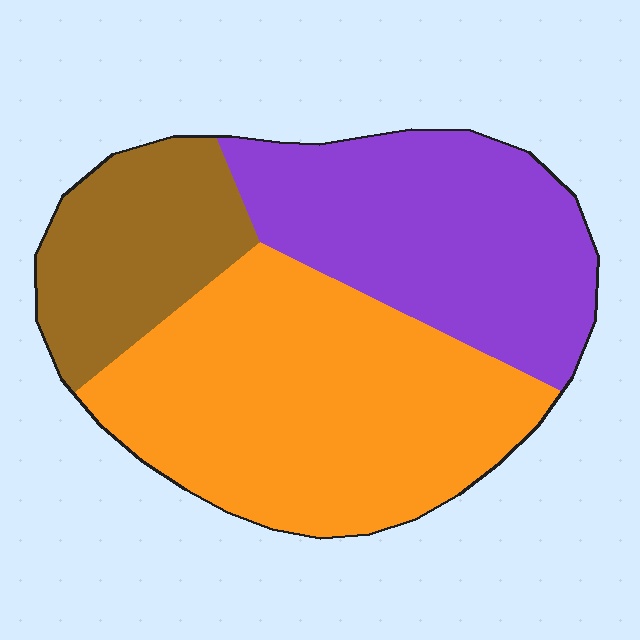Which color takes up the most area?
Orange, at roughly 45%.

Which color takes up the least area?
Brown, at roughly 20%.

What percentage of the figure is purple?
Purple covers about 35% of the figure.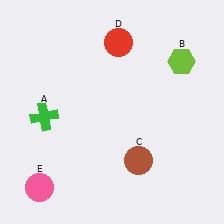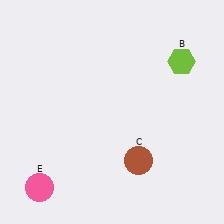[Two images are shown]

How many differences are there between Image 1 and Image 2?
There are 2 differences between the two images.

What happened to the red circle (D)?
The red circle (D) was removed in Image 2. It was in the top-right area of Image 1.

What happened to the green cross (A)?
The green cross (A) was removed in Image 2. It was in the bottom-left area of Image 1.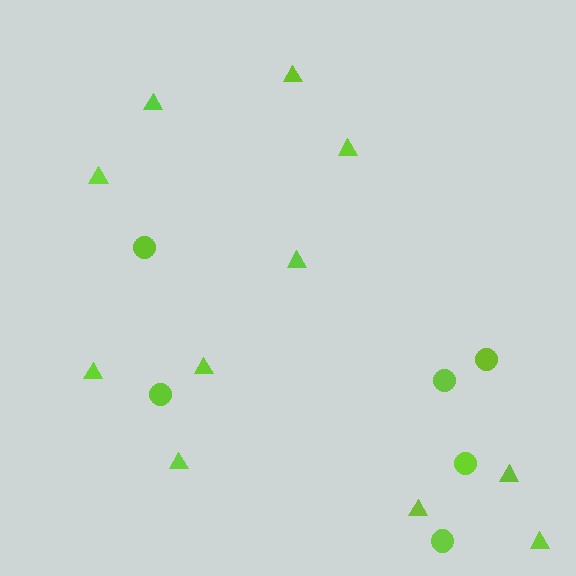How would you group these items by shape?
There are 2 groups: one group of circles (6) and one group of triangles (11).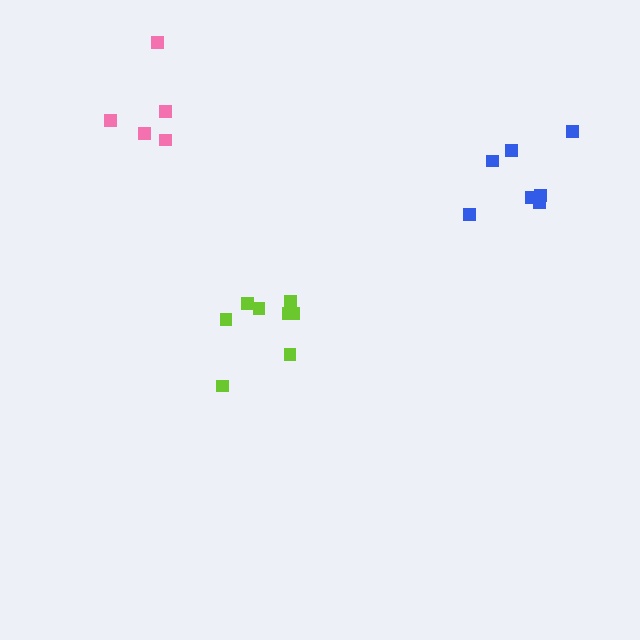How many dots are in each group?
Group 1: 7 dots, Group 2: 8 dots, Group 3: 5 dots (20 total).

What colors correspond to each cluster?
The clusters are colored: blue, lime, pink.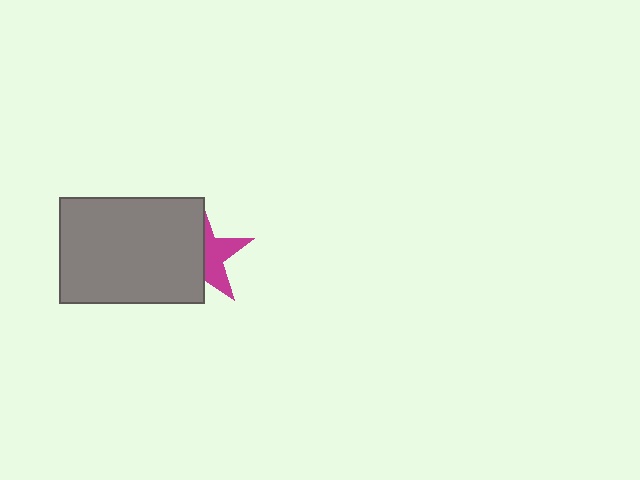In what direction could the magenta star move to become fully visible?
The magenta star could move right. That would shift it out from behind the gray rectangle entirely.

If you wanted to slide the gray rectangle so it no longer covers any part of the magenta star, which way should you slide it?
Slide it left — that is the most direct way to separate the two shapes.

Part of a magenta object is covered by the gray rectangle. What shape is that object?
It is a star.